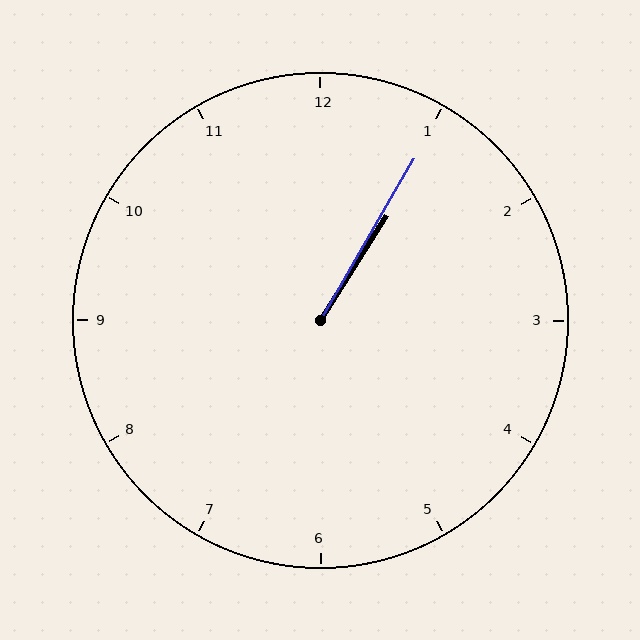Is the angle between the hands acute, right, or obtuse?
It is acute.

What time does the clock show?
1:05.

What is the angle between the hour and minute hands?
Approximately 2 degrees.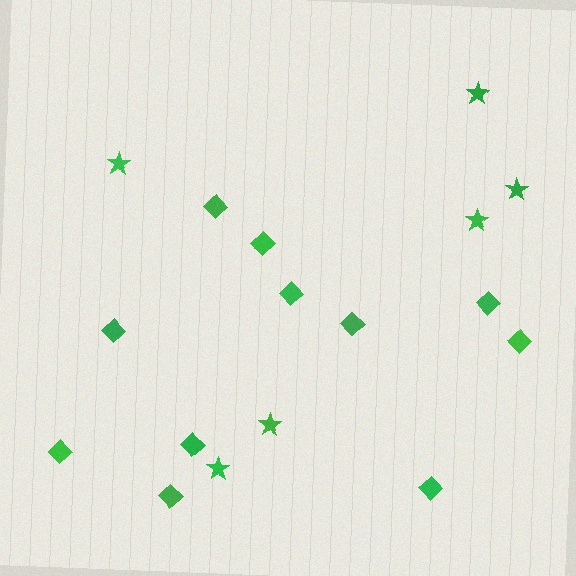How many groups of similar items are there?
There are 2 groups: one group of diamonds (11) and one group of stars (6).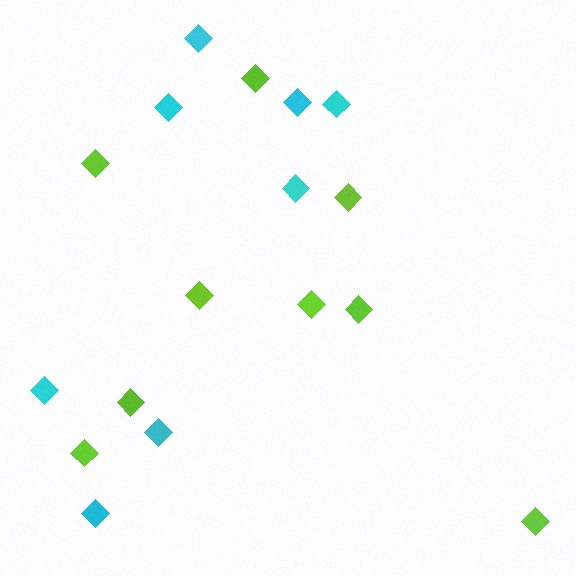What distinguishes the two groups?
There are 2 groups: one group of lime diamonds (9) and one group of cyan diamonds (8).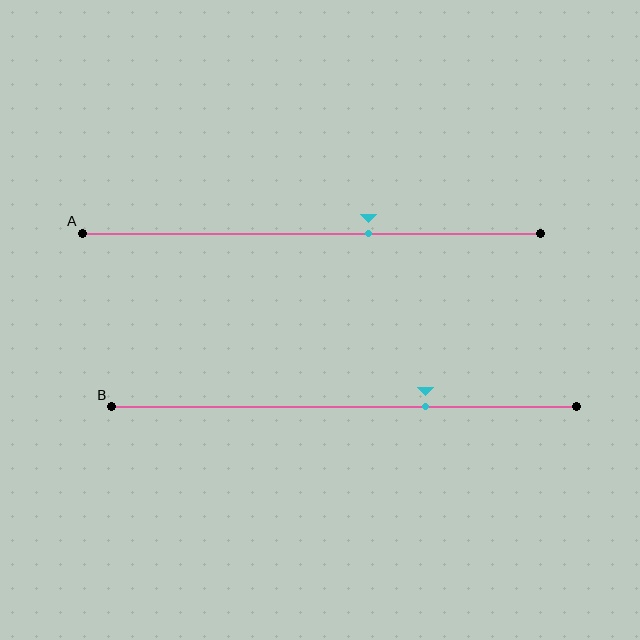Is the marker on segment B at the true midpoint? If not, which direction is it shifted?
No, the marker on segment B is shifted to the right by about 18% of the segment length.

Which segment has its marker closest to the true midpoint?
Segment A has its marker closest to the true midpoint.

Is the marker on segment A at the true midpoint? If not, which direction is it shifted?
No, the marker on segment A is shifted to the right by about 13% of the segment length.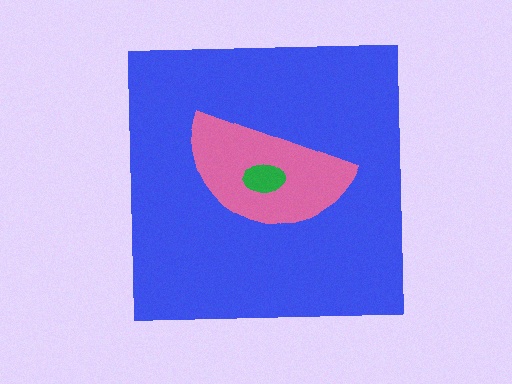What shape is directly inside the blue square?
The pink semicircle.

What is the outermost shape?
The blue square.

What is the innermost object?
The green ellipse.